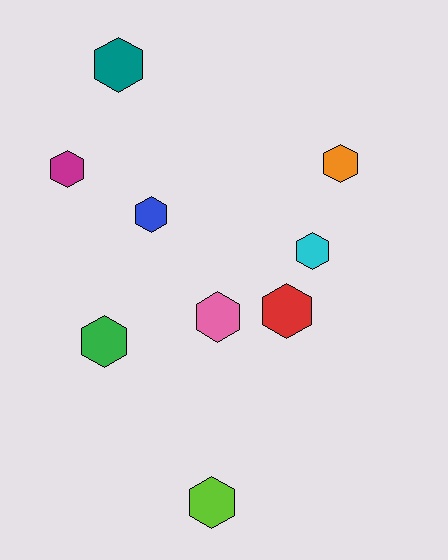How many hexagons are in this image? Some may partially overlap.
There are 9 hexagons.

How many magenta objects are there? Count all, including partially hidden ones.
There is 1 magenta object.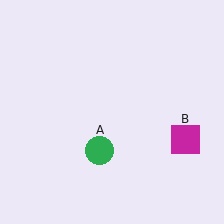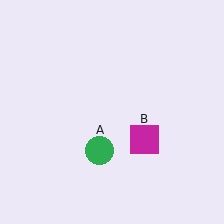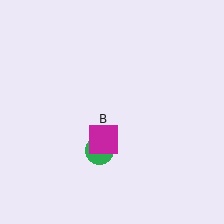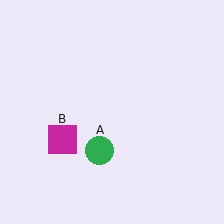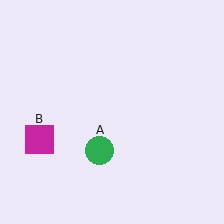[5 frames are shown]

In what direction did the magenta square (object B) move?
The magenta square (object B) moved left.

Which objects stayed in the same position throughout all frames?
Green circle (object A) remained stationary.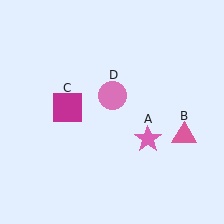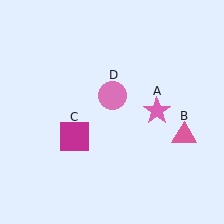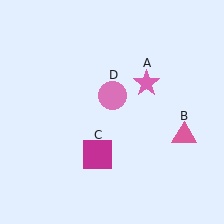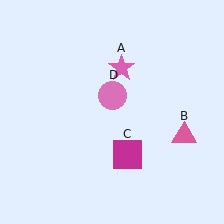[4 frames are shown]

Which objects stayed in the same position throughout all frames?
Pink triangle (object B) and pink circle (object D) remained stationary.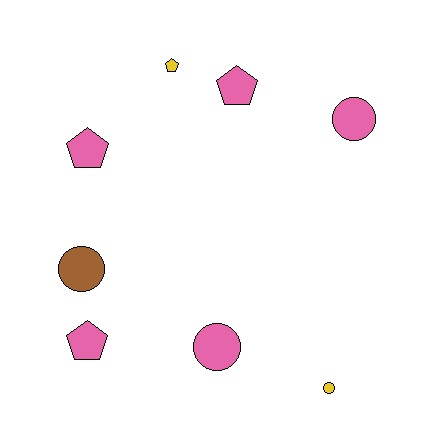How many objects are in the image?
There are 8 objects.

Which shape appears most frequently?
Pentagon, with 4 objects.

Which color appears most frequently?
Pink, with 5 objects.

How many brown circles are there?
There is 1 brown circle.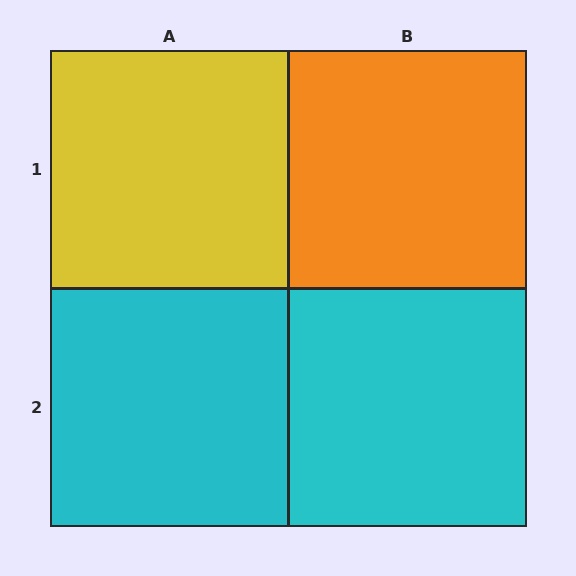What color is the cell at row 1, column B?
Orange.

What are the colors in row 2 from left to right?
Cyan, cyan.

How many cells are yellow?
1 cell is yellow.